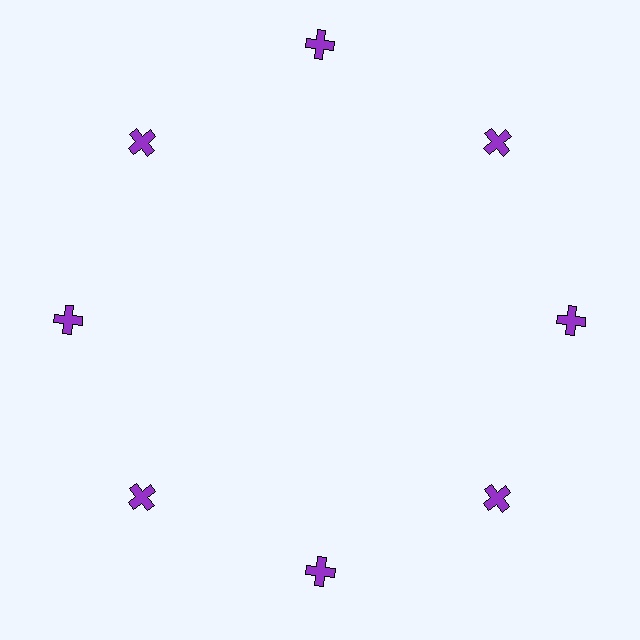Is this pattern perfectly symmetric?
No. The 8 purple crosses are arranged in a ring, but one element near the 12 o'clock position is pushed outward from the center, breaking the 8-fold rotational symmetry.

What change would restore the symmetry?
The symmetry would be restored by moving it inward, back onto the ring so that all 8 crosses sit at equal angles and equal distance from the center.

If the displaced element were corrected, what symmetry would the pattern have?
It would have 8-fold rotational symmetry — the pattern would map onto itself every 45 degrees.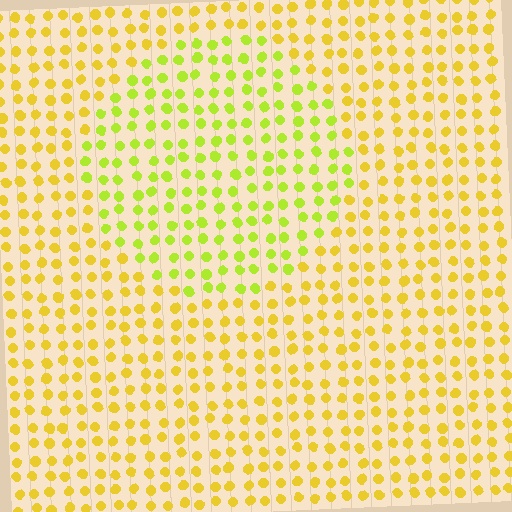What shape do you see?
I see a circle.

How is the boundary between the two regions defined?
The boundary is defined purely by a slight shift in hue (about 30 degrees). Spacing, size, and orientation are identical on both sides.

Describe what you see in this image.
The image is filled with small yellow elements in a uniform arrangement. A circle-shaped region is visible where the elements are tinted to a slightly different hue, forming a subtle color boundary.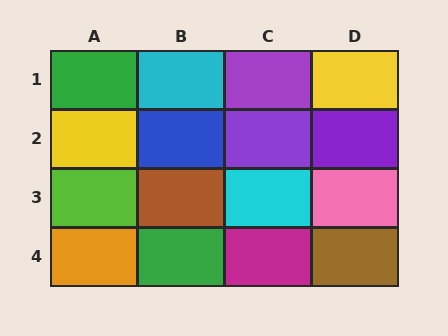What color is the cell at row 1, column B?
Cyan.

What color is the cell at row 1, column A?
Green.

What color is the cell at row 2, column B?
Blue.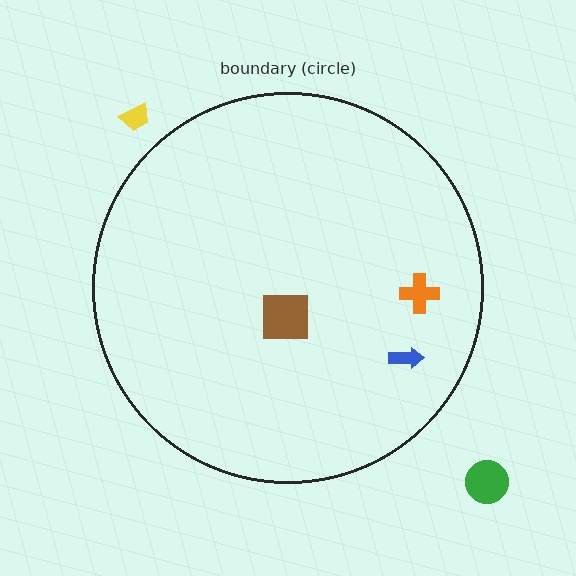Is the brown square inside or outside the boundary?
Inside.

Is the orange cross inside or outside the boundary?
Inside.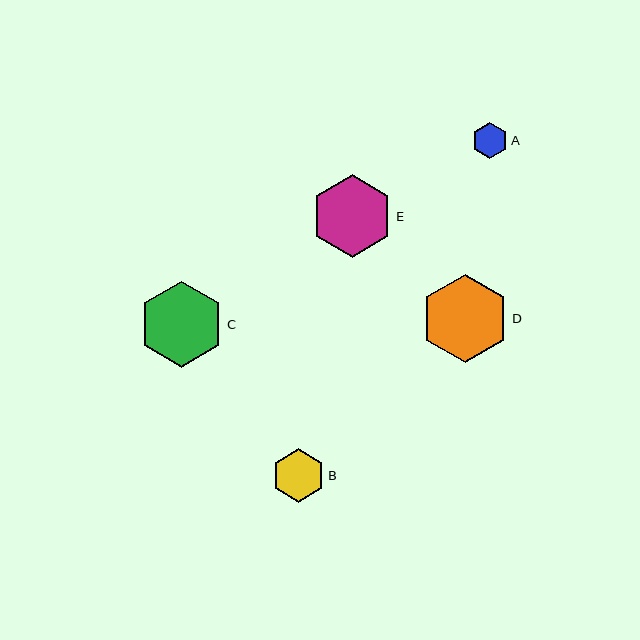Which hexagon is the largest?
Hexagon D is the largest with a size of approximately 88 pixels.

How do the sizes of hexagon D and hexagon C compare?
Hexagon D and hexagon C are approximately the same size.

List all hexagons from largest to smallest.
From largest to smallest: D, C, E, B, A.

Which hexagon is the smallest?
Hexagon A is the smallest with a size of approximately 36 pixels.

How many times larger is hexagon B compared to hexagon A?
Hexagon B is approximately 1.5 times the size of hexagon A.